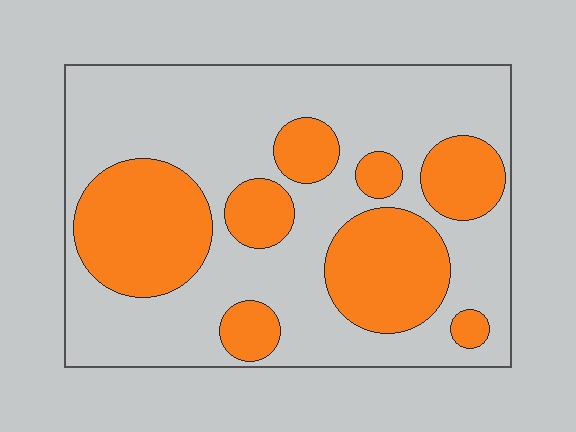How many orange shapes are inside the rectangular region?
8.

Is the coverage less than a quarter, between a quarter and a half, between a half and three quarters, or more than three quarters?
Between a quarter and a half.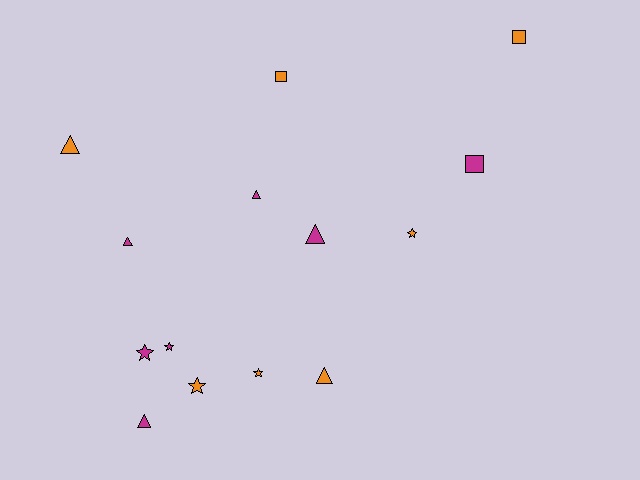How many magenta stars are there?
There are 2 magenta stars.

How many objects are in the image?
There are 14 objects.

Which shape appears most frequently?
Triangle, with 6 objects.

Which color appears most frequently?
Orange, with 7 objects.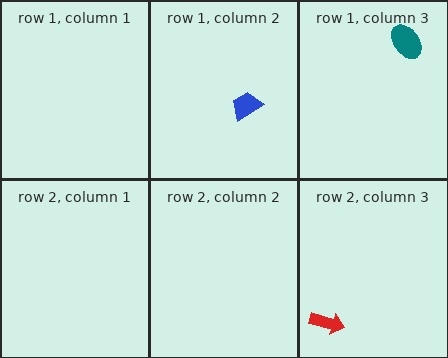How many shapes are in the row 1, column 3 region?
1.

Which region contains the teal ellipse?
The row 1, column 3 region.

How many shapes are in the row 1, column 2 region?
1.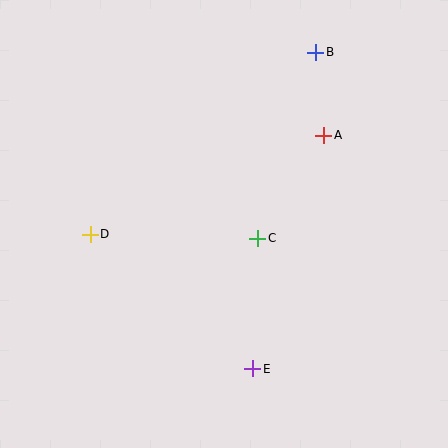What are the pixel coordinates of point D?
Point D is at (90, 234).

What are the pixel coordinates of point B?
Point B is at (316, 52).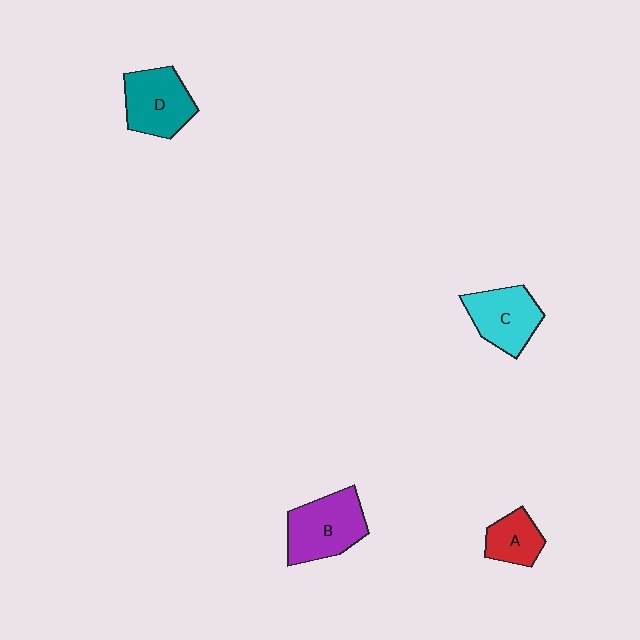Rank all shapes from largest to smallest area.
From largest to smallest: B (purple), D (teal), C (cyan), A (red).